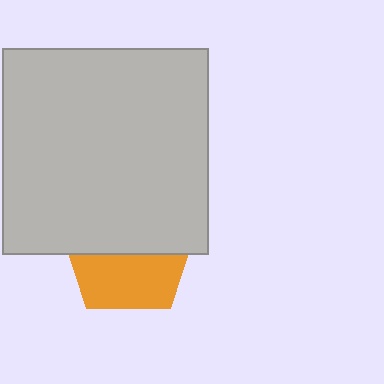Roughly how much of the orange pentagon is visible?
A small part of it is visible (roughly 45%).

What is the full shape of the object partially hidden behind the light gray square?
The partially hidden object is an orange pentagon.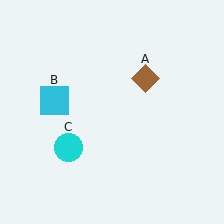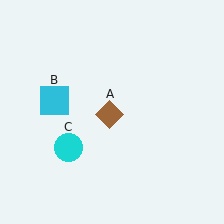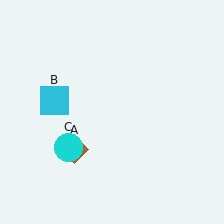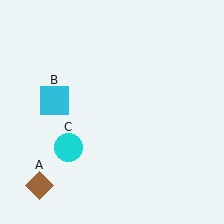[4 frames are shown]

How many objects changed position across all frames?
1 object changed position: brown diamond (object A).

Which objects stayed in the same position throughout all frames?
Cyan square (object B) and cyan circle (object C) remained stationary.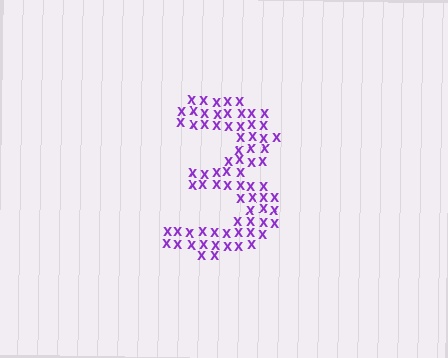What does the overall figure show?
The overall figure shows the digit 3.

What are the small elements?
The small elements are letter X's.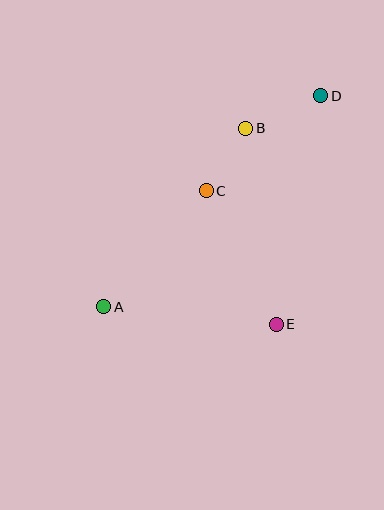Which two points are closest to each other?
Points B and C are closest to each other.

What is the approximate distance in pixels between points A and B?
The distance between A and B is approximately 228 pixels.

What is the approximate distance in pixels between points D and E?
The distance between D and E is approximately 233 pixels.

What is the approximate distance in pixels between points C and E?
The distance between C and E is approximately 151 pixels.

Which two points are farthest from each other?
Points A and D are farthest from each other.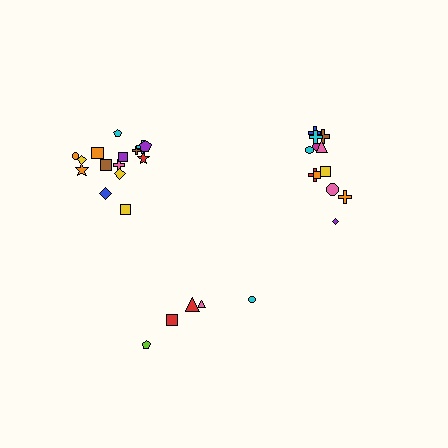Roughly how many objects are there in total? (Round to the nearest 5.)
Roughly 30 objects in total.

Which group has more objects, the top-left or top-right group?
The top-left group.